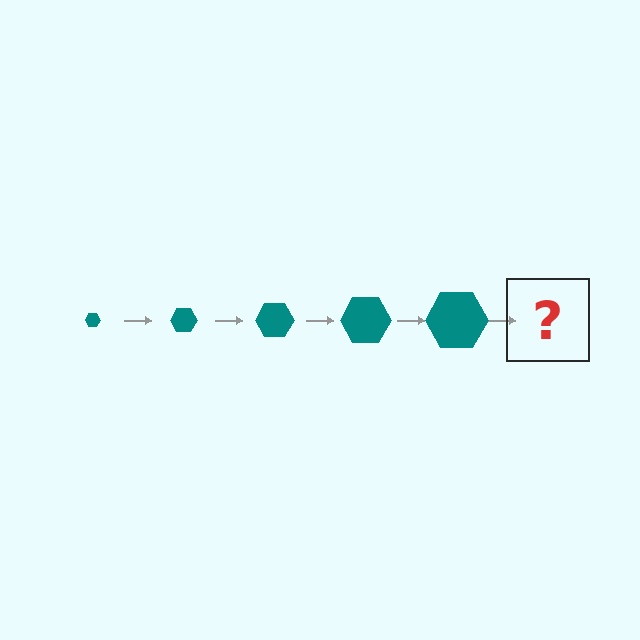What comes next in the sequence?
The next element should be a teal hexagon, larger than the previous one.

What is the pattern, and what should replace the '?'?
The pattern is that the hexagon gets progressively larger each step. The '?' should be a teal hexagon, larger than the previous one.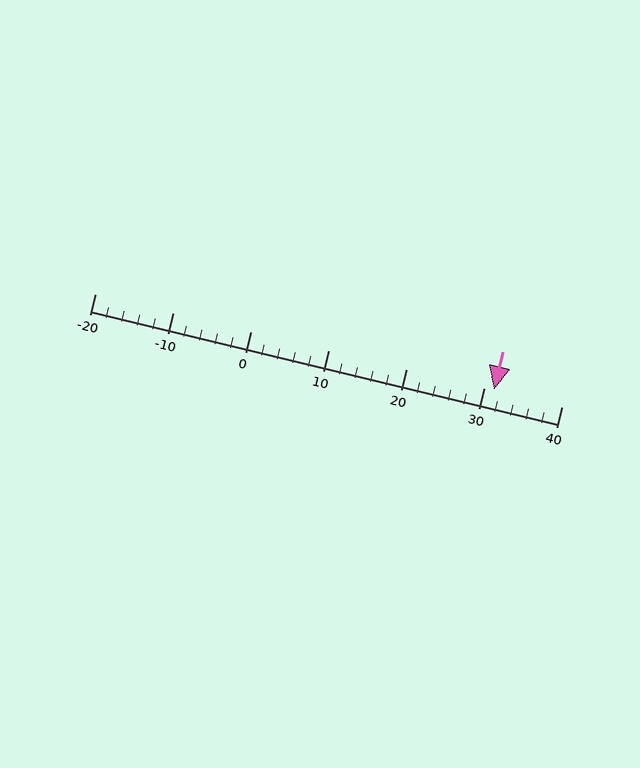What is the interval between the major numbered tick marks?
The major tick marks are spaced 10 units apart.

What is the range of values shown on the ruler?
The ruler shows values from -20 to 40.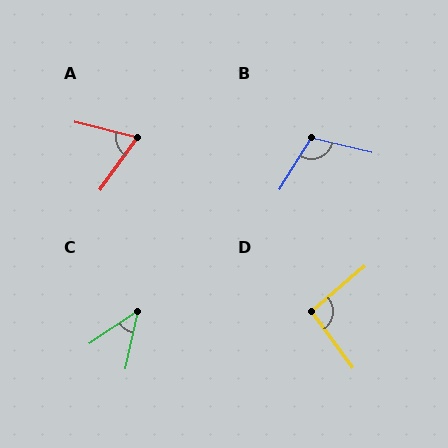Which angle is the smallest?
C, at approximately 44 degrees.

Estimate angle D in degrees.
Approximately 94 degrees.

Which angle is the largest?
B, at approximately 108 degrees.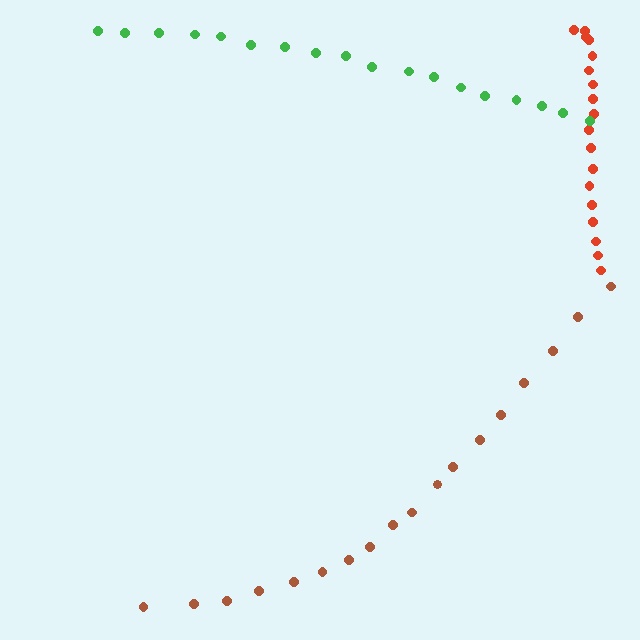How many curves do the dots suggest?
There are 3 distinct paths.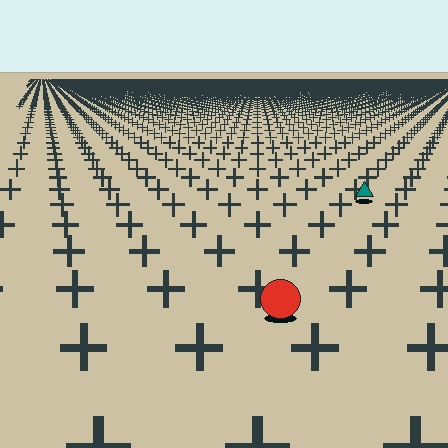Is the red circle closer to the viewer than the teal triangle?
Yes. The red circle is closer — you can tell from the texture gradient: the ground texture is coarser near it.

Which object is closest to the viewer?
The red circle is closest. The texture marks near it are larger and more spread out.